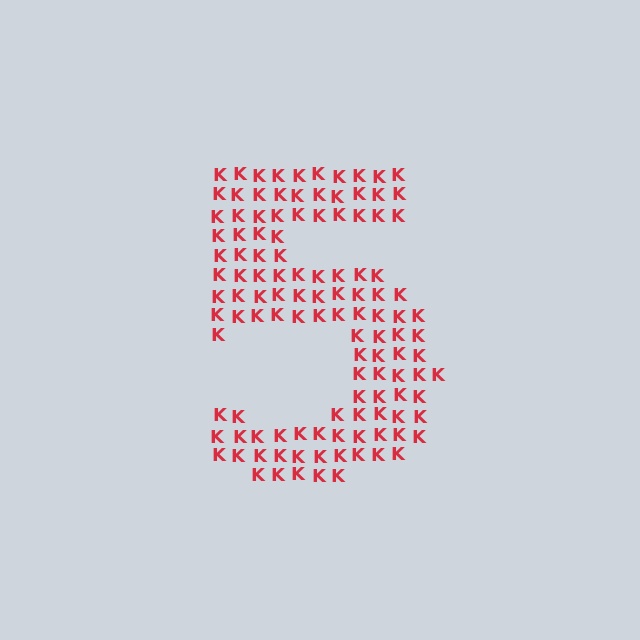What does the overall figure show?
The overall figure shows the digit 5.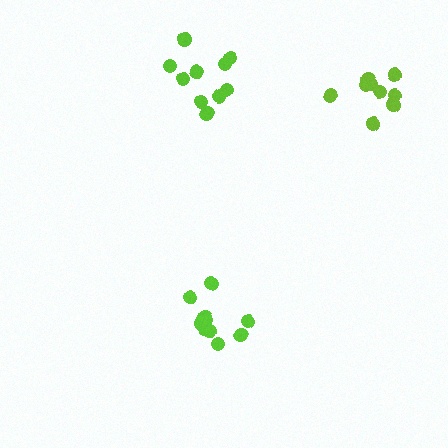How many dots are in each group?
Group 1: 12 dots, Group 2: 9 dots, Group 3: 10 dots (31 total).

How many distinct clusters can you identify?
There are 3 distinct clusters.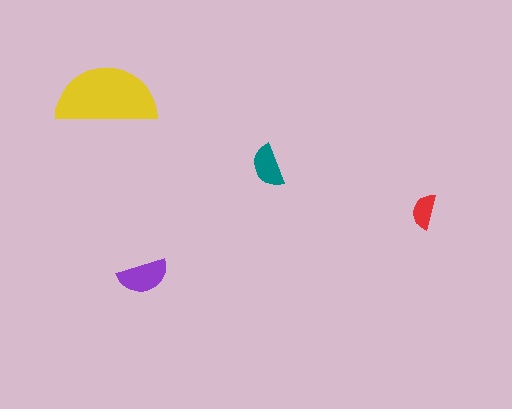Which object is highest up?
The yellow semicircle is topmost.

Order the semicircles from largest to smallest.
the yellow one, the purple one, the teal one, the red one.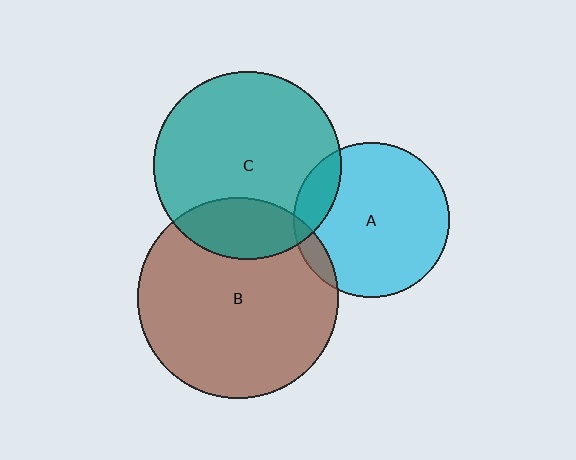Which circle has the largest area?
Circle B (brown).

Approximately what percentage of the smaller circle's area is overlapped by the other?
Approximately 15%.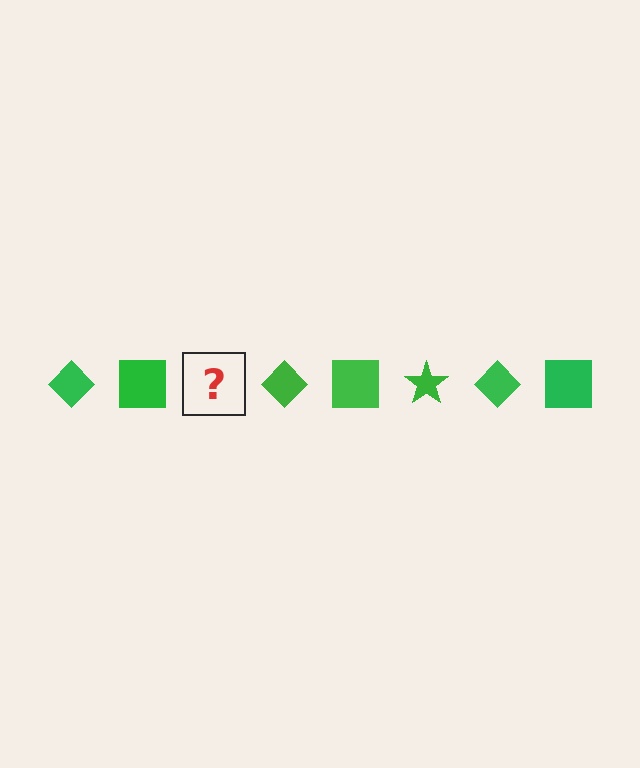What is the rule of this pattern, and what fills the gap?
The rule is that the pattern cycles through diamond, square, star shapes in green. The gap should be filled with a green star.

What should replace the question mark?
The question mark should be replaced with a green star.